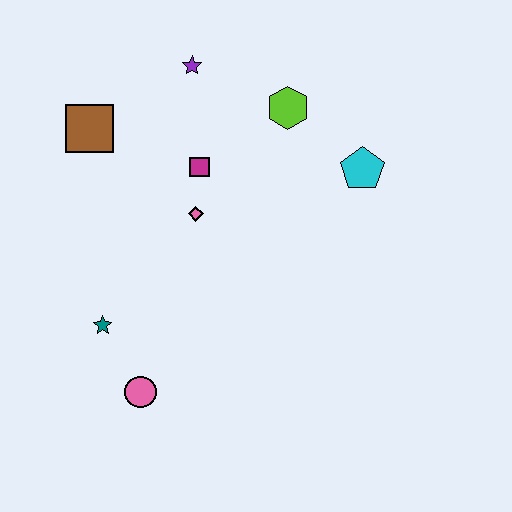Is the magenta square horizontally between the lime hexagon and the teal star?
Yes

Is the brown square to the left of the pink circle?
Yes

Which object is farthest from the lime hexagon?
The pink circle is farthest from the lime hexagon.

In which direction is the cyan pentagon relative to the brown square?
The cyan pentagon is to the right of the brown square.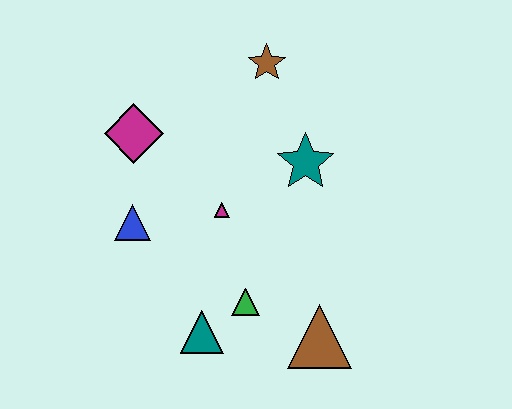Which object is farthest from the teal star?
The teal triangle is farthest from the teal star.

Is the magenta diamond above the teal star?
Yes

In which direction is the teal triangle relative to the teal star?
The teal triangle is below the teal star.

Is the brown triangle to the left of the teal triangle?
No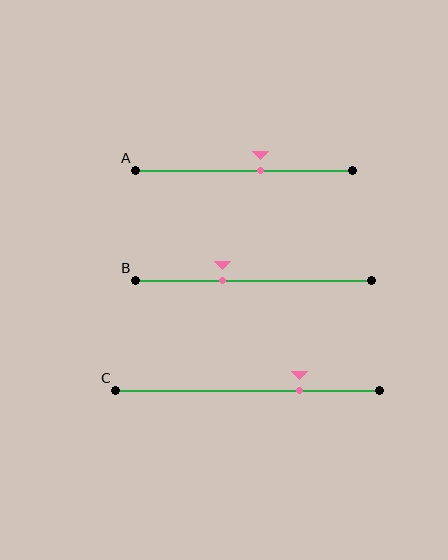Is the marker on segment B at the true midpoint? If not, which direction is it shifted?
No, the marker on segment B is shifted to the left by about 13% of the segment length.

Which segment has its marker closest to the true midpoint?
Segment A has its marker closest to the true midpoint.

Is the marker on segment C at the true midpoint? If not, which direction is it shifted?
No, the marker on segment C is shifted to the right by about 20% of the segment length.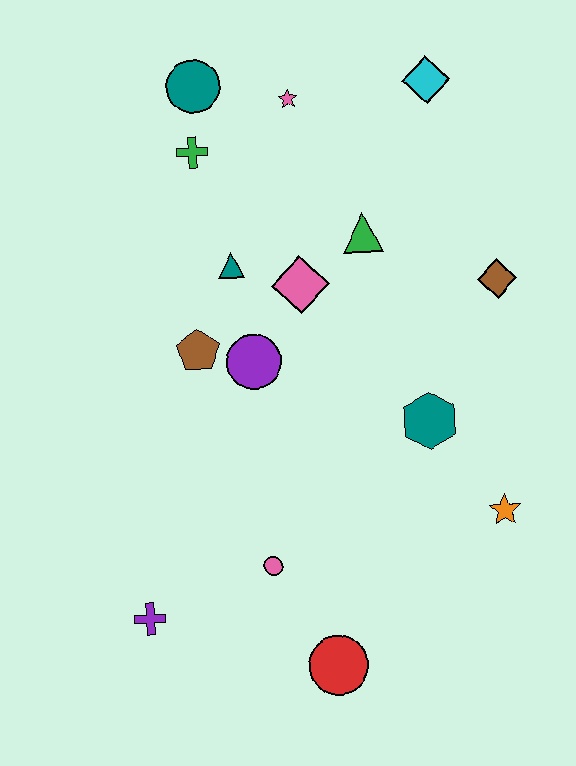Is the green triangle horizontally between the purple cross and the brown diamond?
Yes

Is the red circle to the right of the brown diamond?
No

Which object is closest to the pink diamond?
The teal triangle is closest to the pink diamond.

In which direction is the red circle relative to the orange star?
The red circle is to the left of the orange star.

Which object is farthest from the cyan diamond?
The purple cross is farthest from the cyan diamond.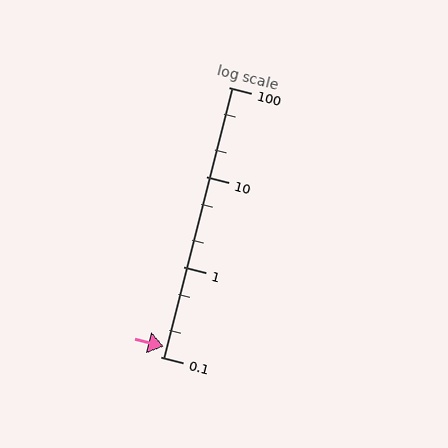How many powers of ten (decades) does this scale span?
The scale spans 3 decades, from 0.1 to 100.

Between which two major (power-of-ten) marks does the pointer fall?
The pointer is between 0.1 and 1.